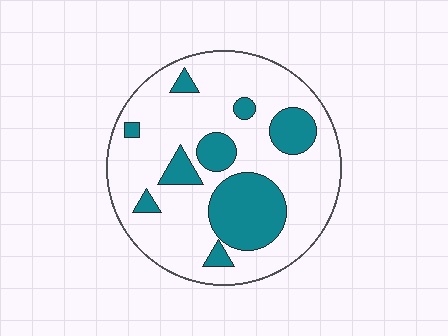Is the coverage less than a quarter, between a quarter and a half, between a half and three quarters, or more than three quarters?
Less than a quarter.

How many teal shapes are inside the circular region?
9.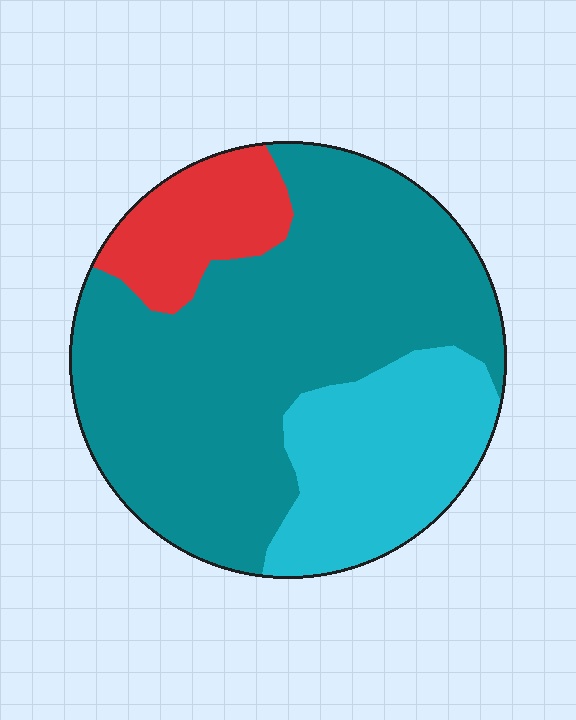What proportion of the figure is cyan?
Cyan takes up about one quarter (1/4) of the figure.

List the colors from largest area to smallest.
From largest to smallest: teal, cyan, red.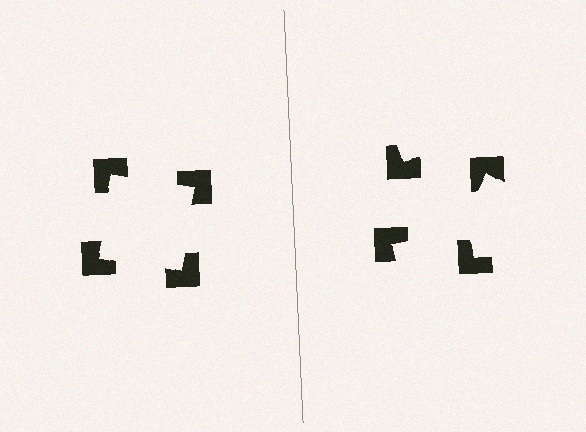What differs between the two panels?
The notched squares are positioned identically on both sides; only the wedge orientations differ. On the left they align to a square; on the right they are misaligned.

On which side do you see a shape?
An illusory square appears on the left side. On the right side the wedge cuts are rotated, so no coherent shape forms.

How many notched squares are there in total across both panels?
8 — 4 on each side.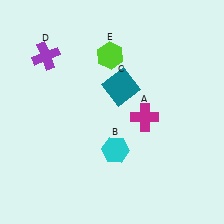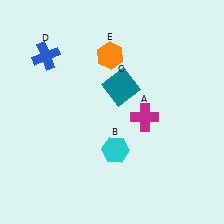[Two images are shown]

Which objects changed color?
D changed from purple to blue. E changed from lime to orange.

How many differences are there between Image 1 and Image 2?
There are 2 differences between the two images.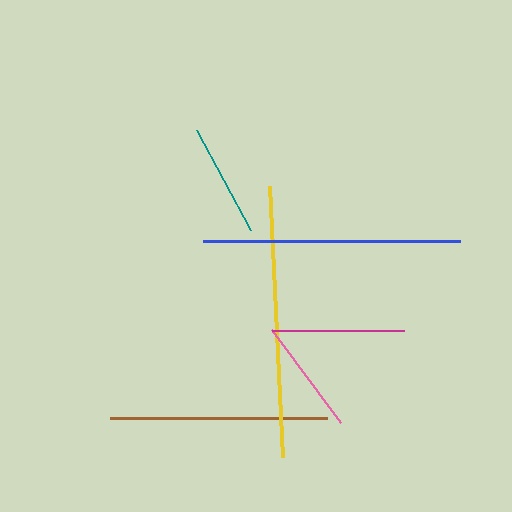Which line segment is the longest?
The yellow line is the longest at approximately 271 pixels.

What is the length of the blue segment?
The blue segment is approximately 257 pixels long.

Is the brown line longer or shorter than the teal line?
The brown line is longer than the teal line.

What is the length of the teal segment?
The teal segment is approximately 114 pixels long.